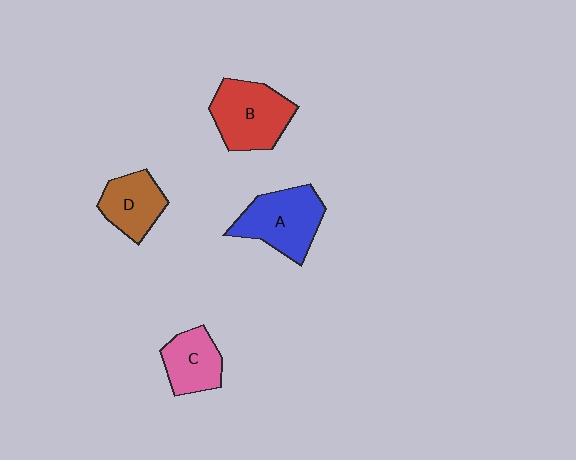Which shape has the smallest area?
Shape C (pink).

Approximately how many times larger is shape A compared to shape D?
Approximately 1.4 times.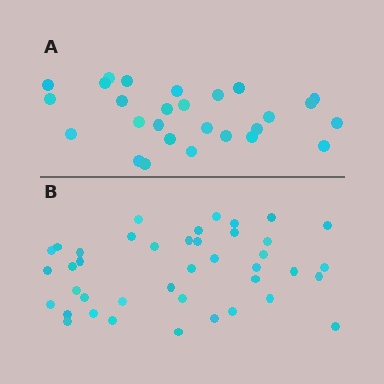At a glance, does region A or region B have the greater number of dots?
Region B (the bottom region) has more dots.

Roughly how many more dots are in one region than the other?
Region B has approximately 15 more dots than region A.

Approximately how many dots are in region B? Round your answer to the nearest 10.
About 40 dots. (The exact count is 41, which rounds to 40.)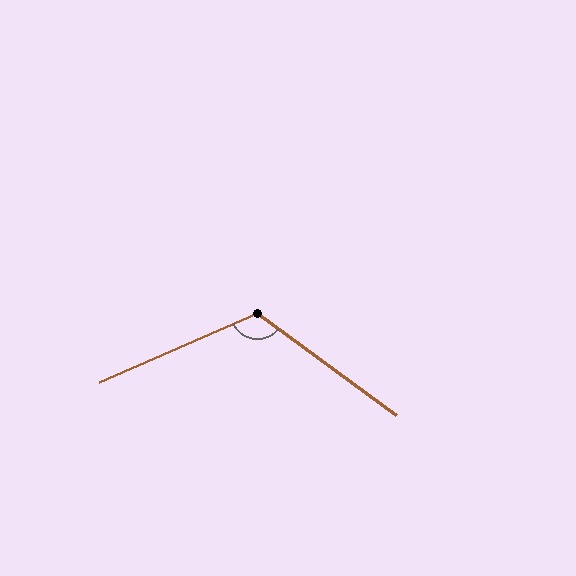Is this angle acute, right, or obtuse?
It is obtuse.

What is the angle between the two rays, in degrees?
Approximately 120 degrees.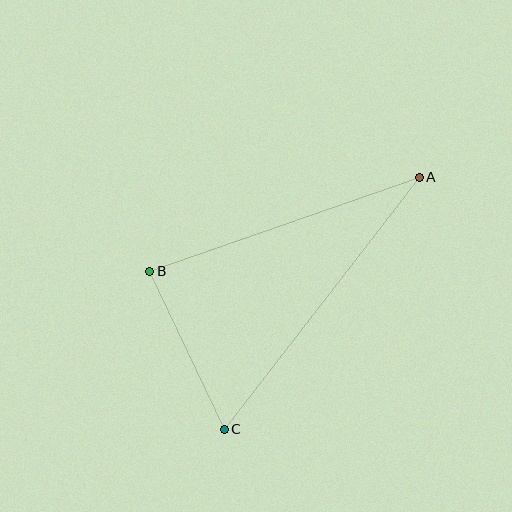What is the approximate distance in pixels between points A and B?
The distance between A and B is approximately 286 pixels.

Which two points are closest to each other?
Points B and C are closest to each other.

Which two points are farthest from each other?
Points A and C are farthest from each other.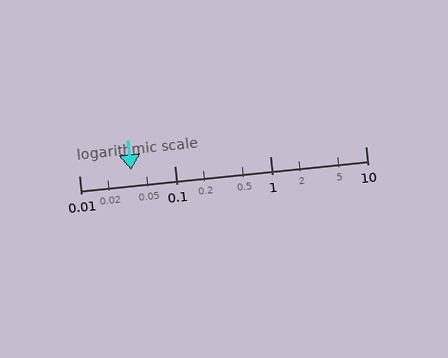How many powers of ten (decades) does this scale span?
The scale spans 3 decades, from 0.01 to 10.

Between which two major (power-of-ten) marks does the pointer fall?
The pointer is between 0.01 and 0.1.